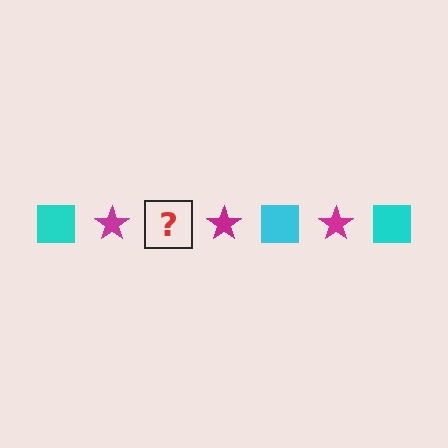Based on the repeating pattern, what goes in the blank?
The blank should be a cyan square.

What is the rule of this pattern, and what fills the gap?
The rule is that the pattern alternates between cyan square and magenta star. The gap should be filled with a cyan square.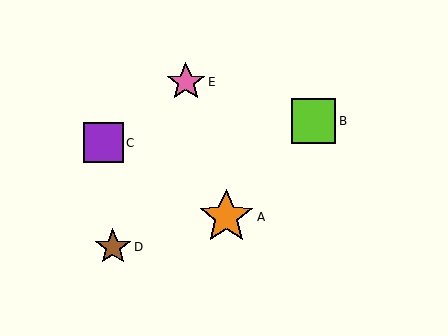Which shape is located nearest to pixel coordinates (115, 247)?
The brown star (labeled D) at (113, 247) is nearest to that location.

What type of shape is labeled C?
Shape C is a purple square.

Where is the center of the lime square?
The center of the lime square is at (313, 121).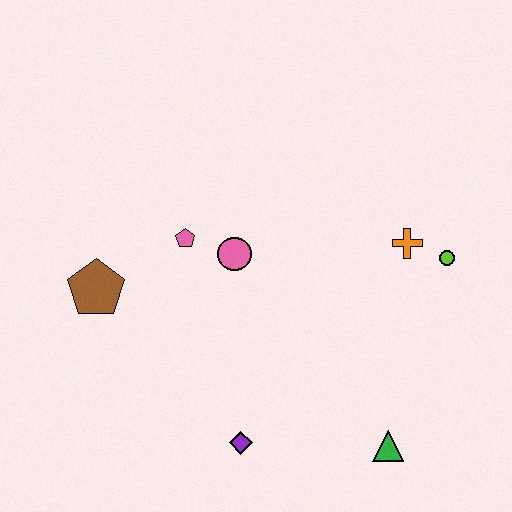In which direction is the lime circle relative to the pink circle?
The lime circle is to the right of the pink circle.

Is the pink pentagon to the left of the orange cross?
Yes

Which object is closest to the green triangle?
The purple diamond is closest to the green triangle.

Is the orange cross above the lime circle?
Yes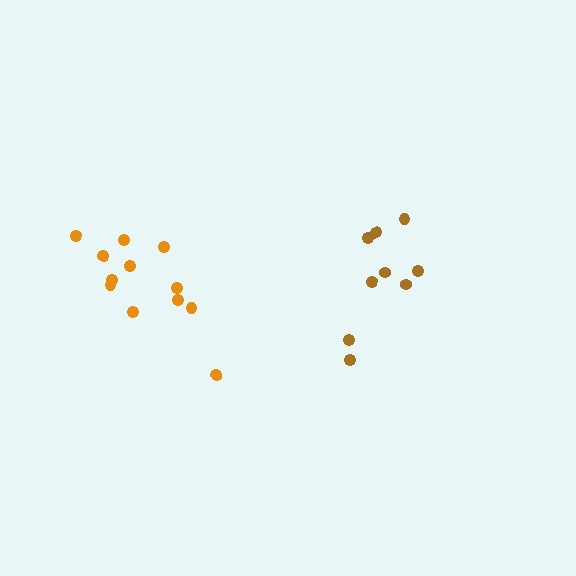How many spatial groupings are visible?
There are 2 spatial groupings.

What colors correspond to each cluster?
The clusters are colored: brown, orange.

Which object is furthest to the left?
The orange cluster is leftmost.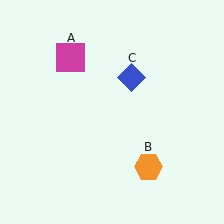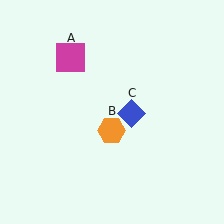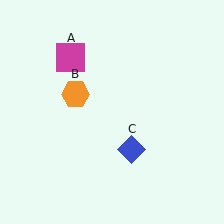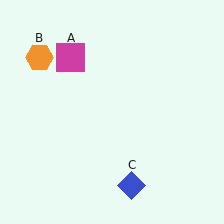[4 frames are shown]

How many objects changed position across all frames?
2 objects changed position: orange hexagon (object B), blue diamond (object C).